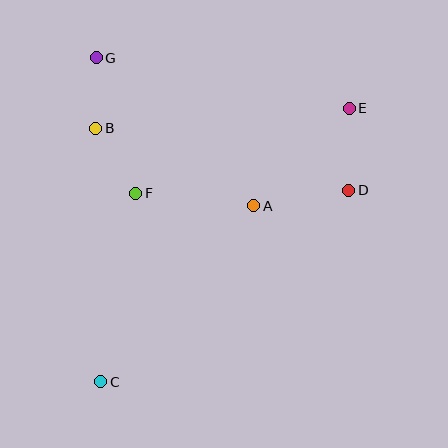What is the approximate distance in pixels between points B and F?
The distance between B and F is approximately 76 pixels.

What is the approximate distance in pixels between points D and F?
The distance between D and F is approximately 213 pixels.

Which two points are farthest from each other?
Points C and E are farthest from each other.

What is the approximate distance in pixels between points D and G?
The distance between D and G is approximately 285 pixels.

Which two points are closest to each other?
Points B and G are closest to each other.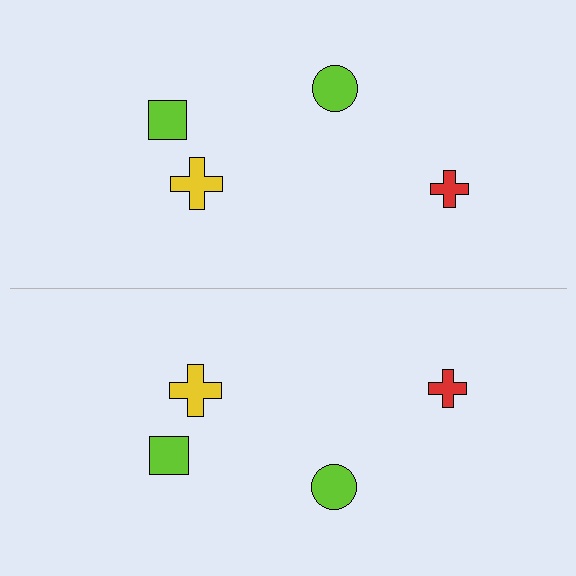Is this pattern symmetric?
Yes, this pattern has bilateral (reflection) symmetry.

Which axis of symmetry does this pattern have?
The pattern has a horizontal axis of symmetry running through the center of the image.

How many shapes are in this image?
There are 8 shapes in this image.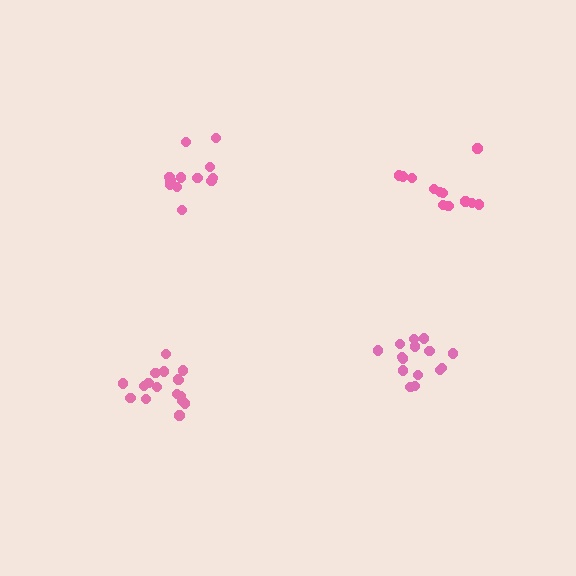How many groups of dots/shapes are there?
There are 4 groups.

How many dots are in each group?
Group 1: 13 dots, Group 2: 12 dots, Group 3: 17 dots, Group 4: 15 dots (57 total).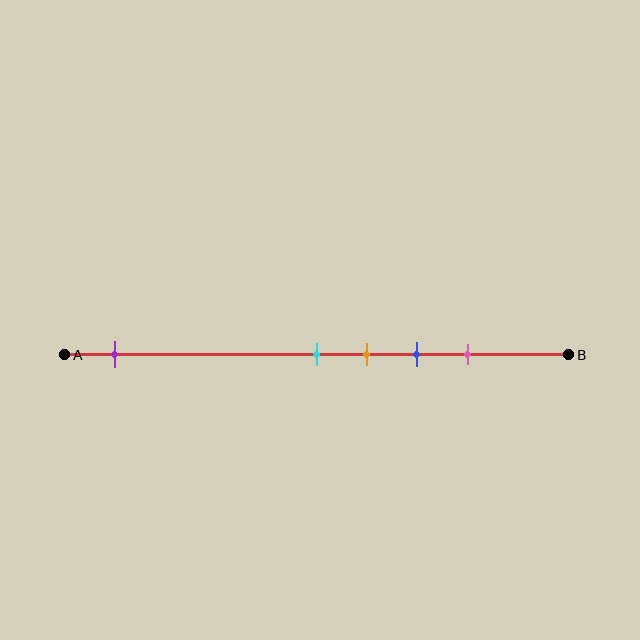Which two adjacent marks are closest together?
The cyan and orange marks are the closest adjacent pair.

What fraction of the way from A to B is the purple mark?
The purple mark is approximately 10% (0.1) of the way from A to B.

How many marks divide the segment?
There are 5 marks dividing the segment.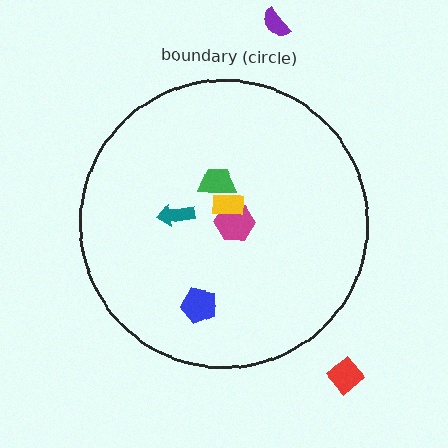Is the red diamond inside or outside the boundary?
Outside.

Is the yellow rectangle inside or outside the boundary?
Inside.